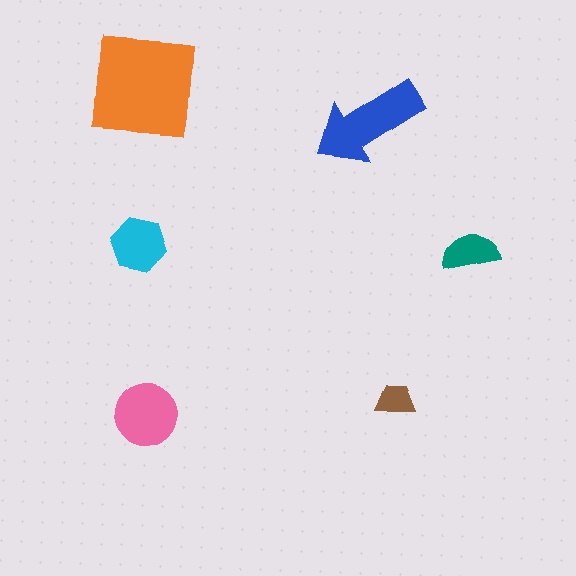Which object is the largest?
The orange square.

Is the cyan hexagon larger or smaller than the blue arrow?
Smaller.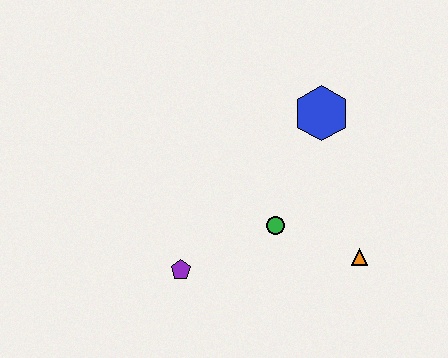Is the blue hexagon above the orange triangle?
Yes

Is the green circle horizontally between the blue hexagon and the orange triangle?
No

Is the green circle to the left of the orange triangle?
Yes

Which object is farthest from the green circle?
The blue hexagon is farthest from the green circle.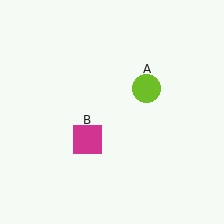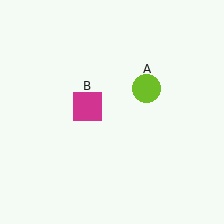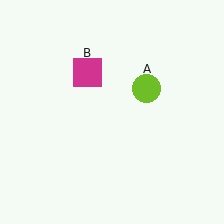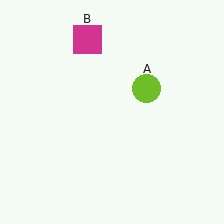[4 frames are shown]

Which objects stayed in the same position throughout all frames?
Lime circle (object A) remained stationary.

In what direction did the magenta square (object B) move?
The magenta square (object B) moved up.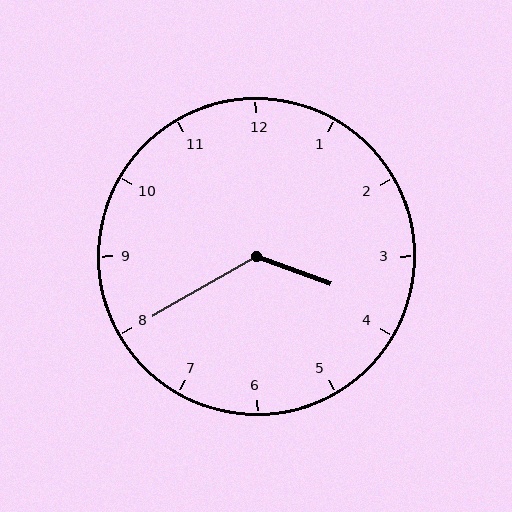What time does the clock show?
3:40.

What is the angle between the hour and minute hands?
Approximately 130 degrees.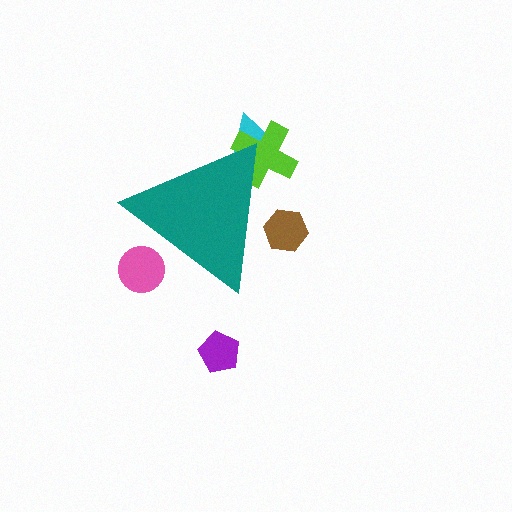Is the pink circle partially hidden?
Yes, the pink circle is partially hidden behind the teal triangle.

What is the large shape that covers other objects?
A teal triangle.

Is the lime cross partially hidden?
Yes, the lime cross is partially hidden behind the teal triangle.